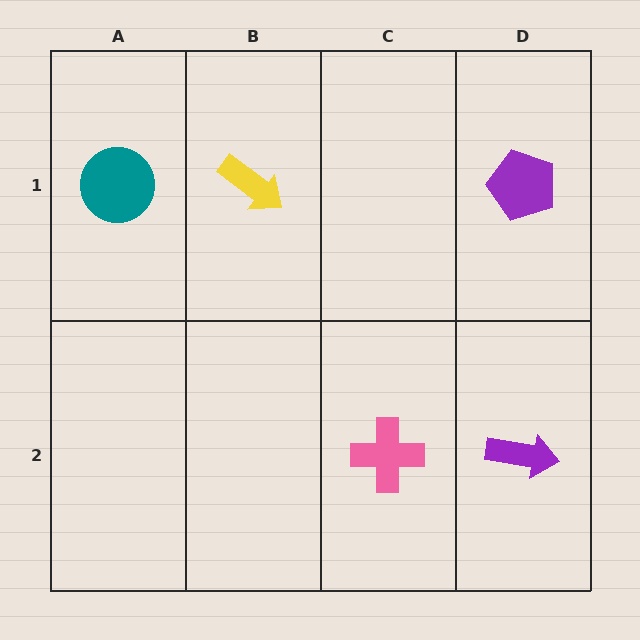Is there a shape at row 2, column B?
No, that cell is empty.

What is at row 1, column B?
A yellow arrow.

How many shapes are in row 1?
3 shapes.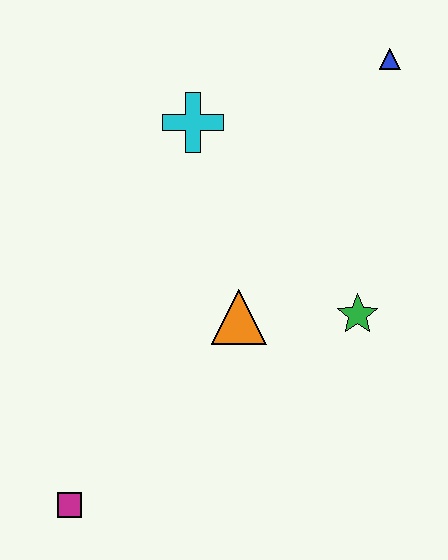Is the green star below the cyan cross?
Yes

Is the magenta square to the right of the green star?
No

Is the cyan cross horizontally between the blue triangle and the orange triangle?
No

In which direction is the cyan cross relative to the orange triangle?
The cyan cross is above the orange triangle.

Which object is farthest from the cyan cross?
The magenta square is farthest from the cyan cross.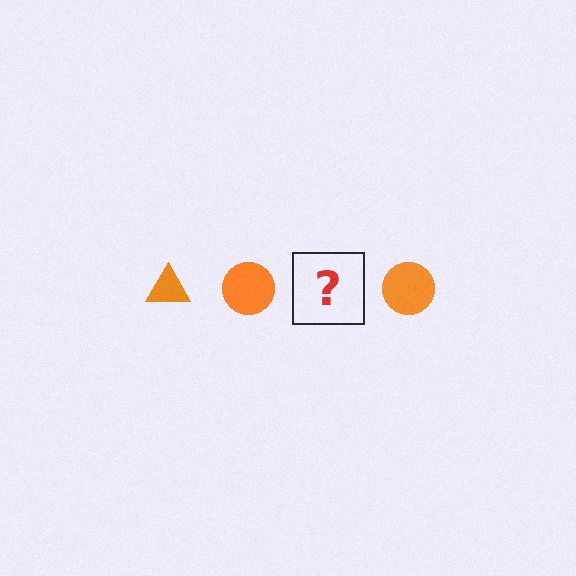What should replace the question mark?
The question mark should be replaced with an orange triangle.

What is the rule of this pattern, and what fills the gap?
The rule is that the pattern cycles through triangle, circle shapes in orange. The gap should be filled with an orange triangle.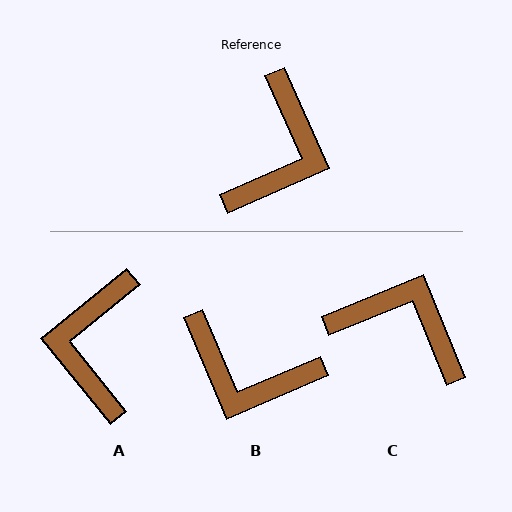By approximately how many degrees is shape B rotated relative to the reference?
Approximately 91 degrees clockwise.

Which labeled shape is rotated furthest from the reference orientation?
A, about 165 degrees away.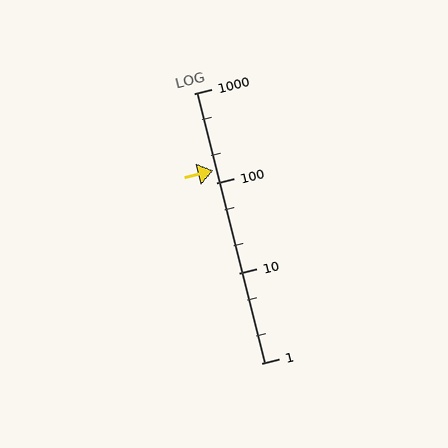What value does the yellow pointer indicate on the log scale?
The pointer indicates approximately 140.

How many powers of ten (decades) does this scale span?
The scale spans 3 decades, from 1 to 1000.